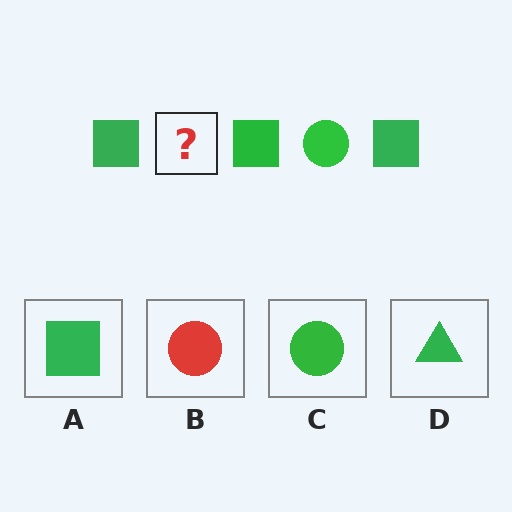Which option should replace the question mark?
Option C.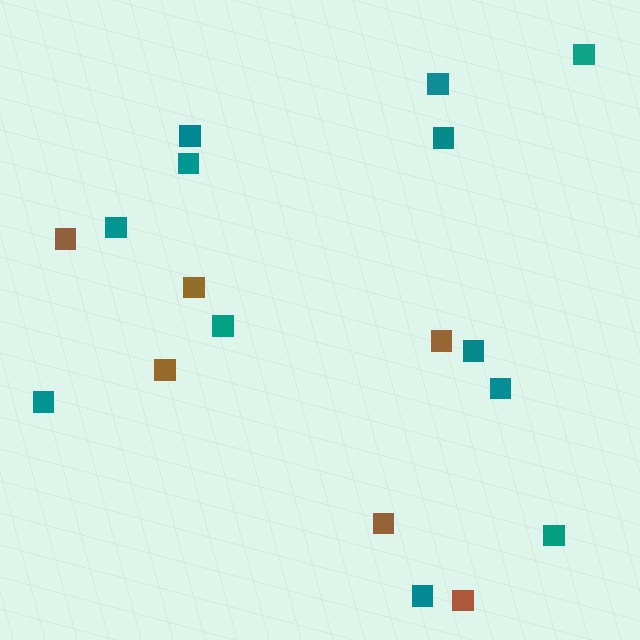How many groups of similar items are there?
There are 2 groups: one group of brown squares (6) and one group of teal squares (12).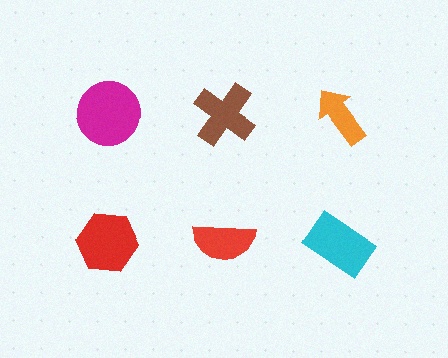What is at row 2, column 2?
A red semicircle.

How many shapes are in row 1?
3 shapes.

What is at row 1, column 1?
A magenta circle.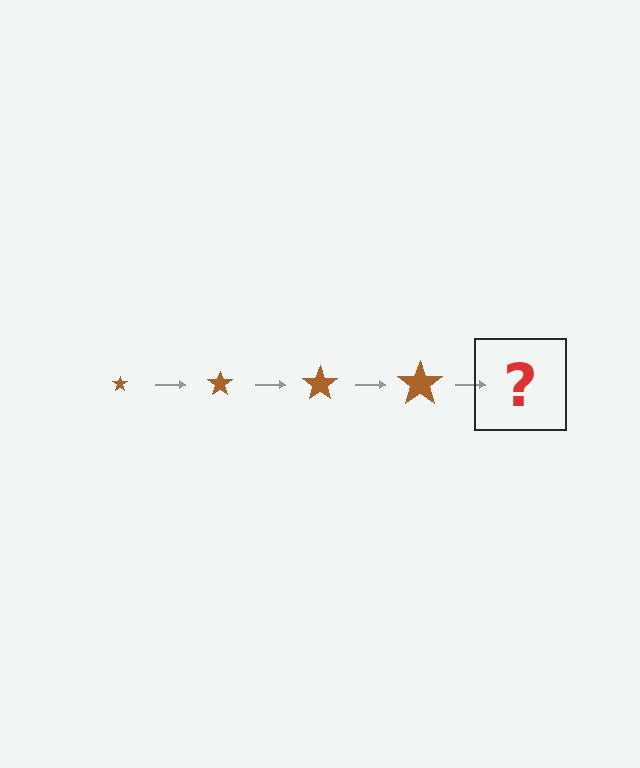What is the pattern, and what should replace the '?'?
The pattern is that the star gets progressively larger each step. The '?' should be a brown star, larger than the previous one.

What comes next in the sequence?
The next element should be a brown star, larger than the previous one.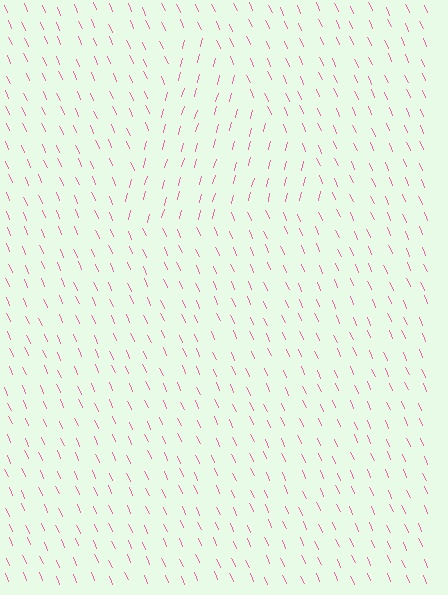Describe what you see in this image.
The image is filled with small pink line segments. A triangle region in the image has lines oriented differently from the surrounding lines, creating a visible texture boundary.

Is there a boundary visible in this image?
Yes, there is a texture boundary formed by a change in line orientation.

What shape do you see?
I see a triangle.